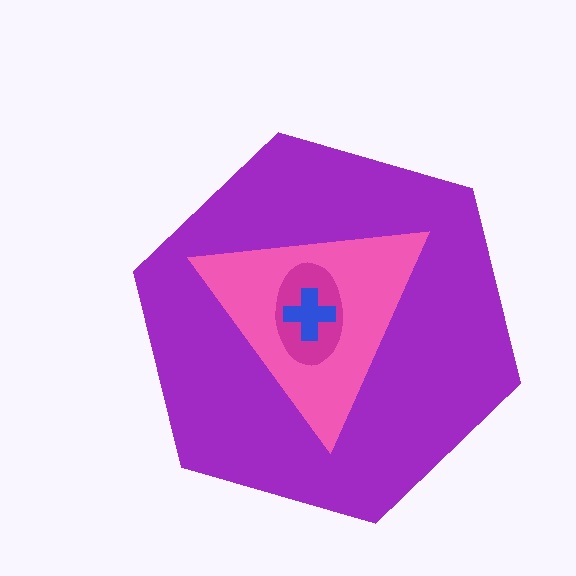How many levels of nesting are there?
4.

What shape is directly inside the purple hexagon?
The pink triangle.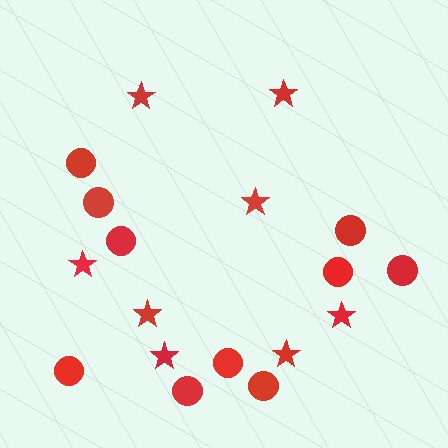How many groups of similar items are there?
There are 2 groups: one group of circles (10) and one group of stars (8).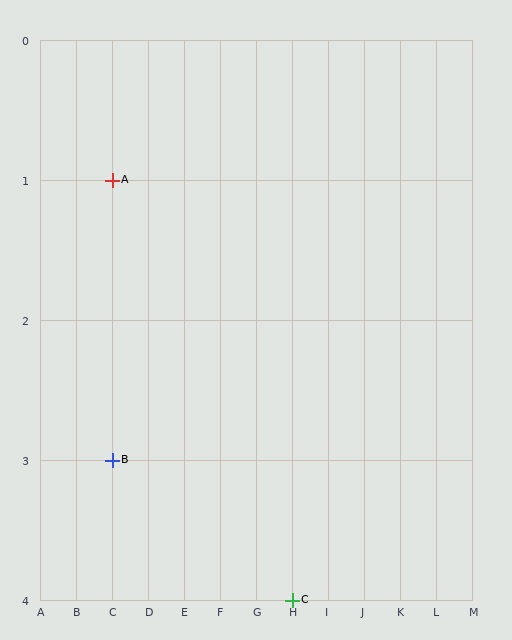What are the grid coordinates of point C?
Point C is at grid coordinates (H, 4).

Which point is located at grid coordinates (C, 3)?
Point B is at (C, 3).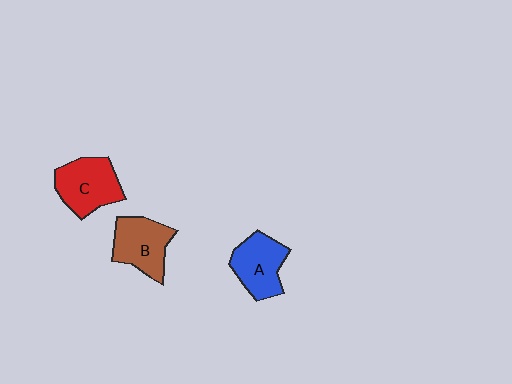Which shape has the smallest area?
Shape A (blue).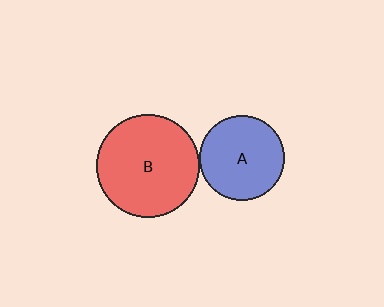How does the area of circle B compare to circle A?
Approximately 1.5 times.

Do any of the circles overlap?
No, none of the circles overlap.